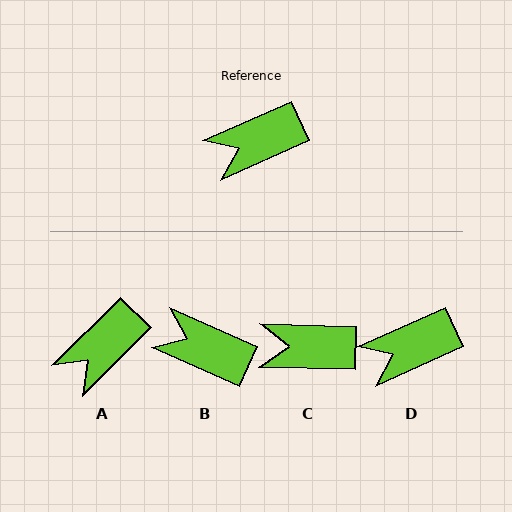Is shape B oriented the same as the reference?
No, it is off by about 48 degrees.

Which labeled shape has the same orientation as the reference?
D.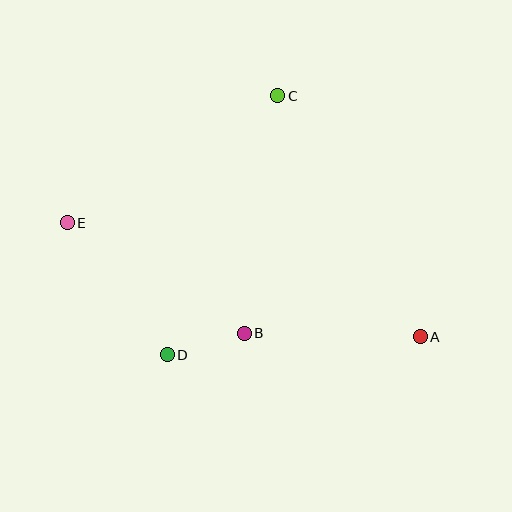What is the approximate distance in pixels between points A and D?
The distance between A and D is approximately 254 pixels.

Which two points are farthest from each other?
Points A and E are farthest from each other.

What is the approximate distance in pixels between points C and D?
The distance between C and D is approximately 282 pixels.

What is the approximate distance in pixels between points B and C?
The distance between B and C is approximately 240 pixels.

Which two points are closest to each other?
Points B and D are closest to each other.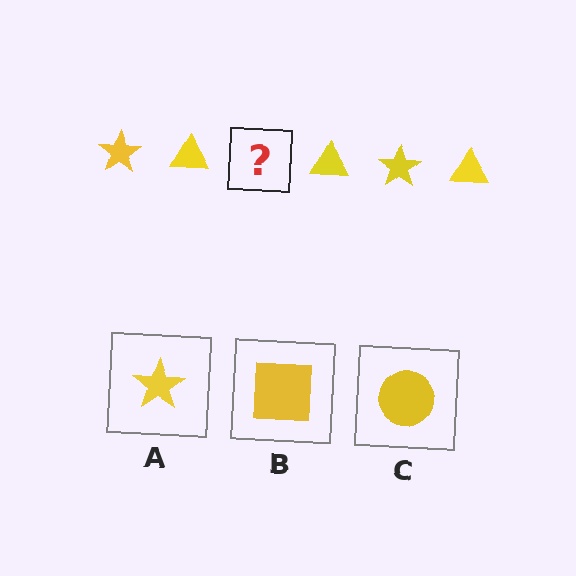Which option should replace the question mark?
Option A.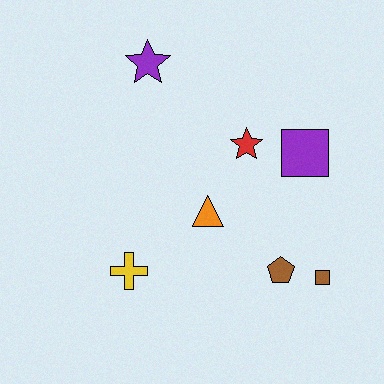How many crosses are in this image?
There is 1 cross.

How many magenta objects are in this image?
There are no magenta objects.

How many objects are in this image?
There are 7 objects.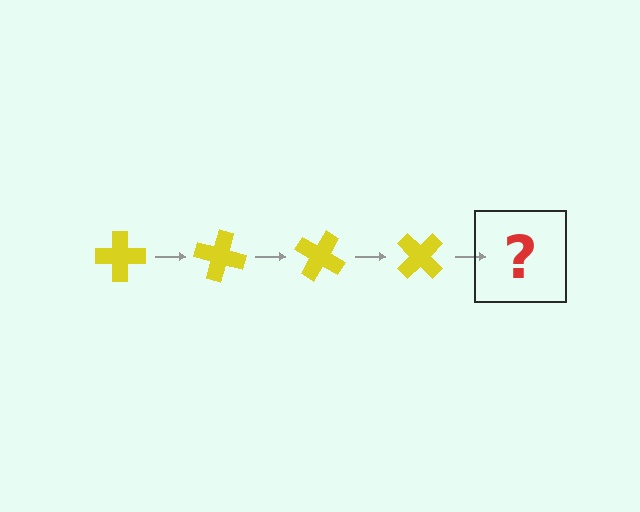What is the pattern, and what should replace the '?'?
The pattern is that the cross rotates 15 degrees each step. The '?' should be a yellow cross rotated 60 degrees.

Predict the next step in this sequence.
The next step is a yellow cross rotated 60 degrees.